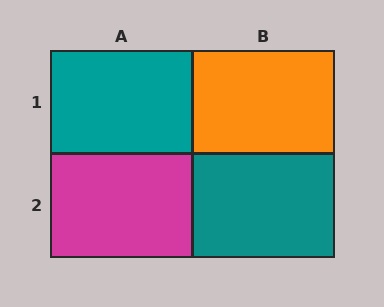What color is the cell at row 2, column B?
Teal.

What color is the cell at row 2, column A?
Magenta.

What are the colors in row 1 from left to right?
Teal, orange.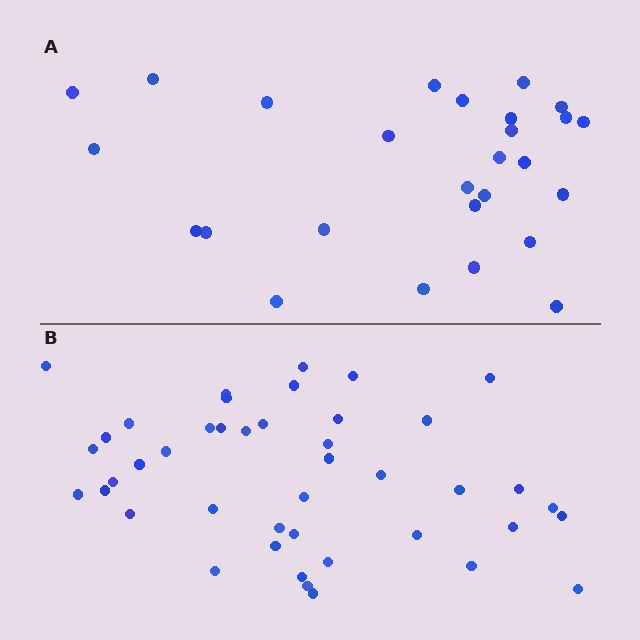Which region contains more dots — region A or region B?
Region B (the bottom region) has more dots.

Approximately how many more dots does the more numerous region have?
Region B has approximately 15 more dots than region A.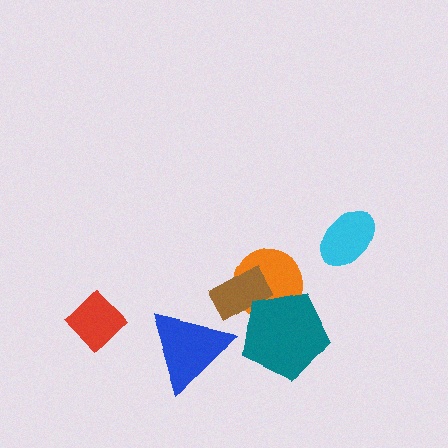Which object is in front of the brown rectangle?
The teal pentagon is in front of the brown rectangle.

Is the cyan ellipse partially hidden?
No, no other shape covers it.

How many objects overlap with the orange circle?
2 objects overlap with the orange circle.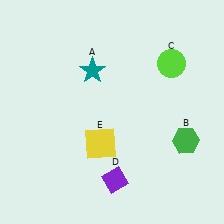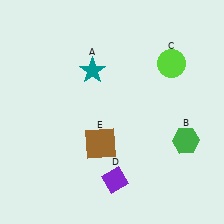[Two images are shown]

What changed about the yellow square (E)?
In Image 1, E is yellow. In Image 2, it changed to brown.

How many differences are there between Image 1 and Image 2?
There is 1 difference between the two images.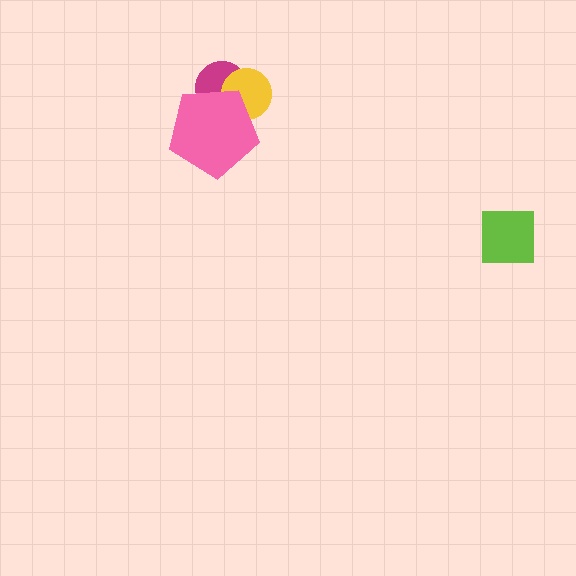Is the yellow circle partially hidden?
Yes, it is partially covered by another shape.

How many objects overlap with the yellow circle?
2 objects overlap with the yellow circle.